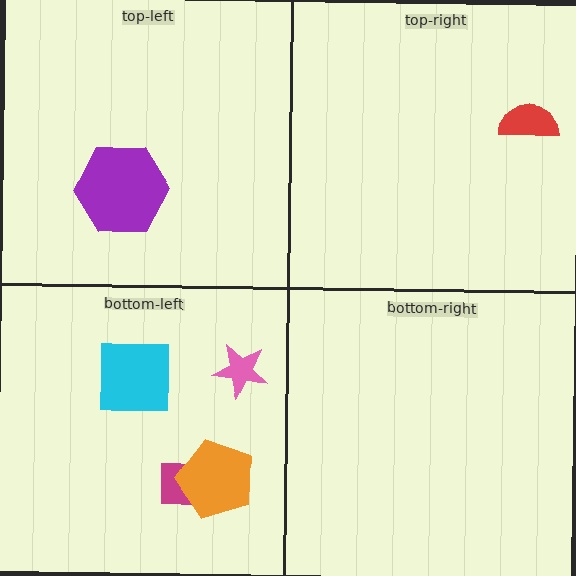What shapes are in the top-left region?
The purple hexagon.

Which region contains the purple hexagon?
The top-left region.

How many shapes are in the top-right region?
1.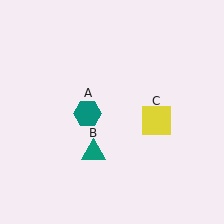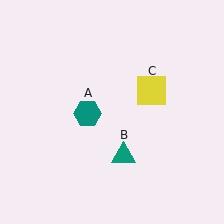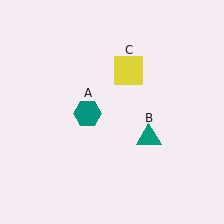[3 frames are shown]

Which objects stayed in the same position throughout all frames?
Teal hexagon (object A) remained stationary.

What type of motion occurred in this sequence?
The teal triangle (object B), yellow square (object C) rotated counterclockwise around the center of the scene.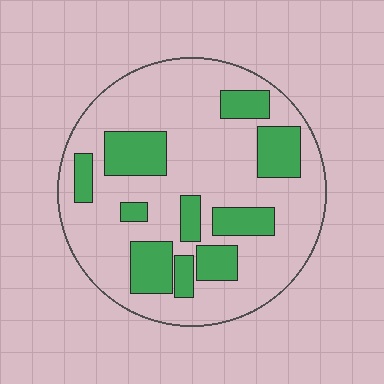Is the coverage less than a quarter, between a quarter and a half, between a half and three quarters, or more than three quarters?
Between a quarter and a half.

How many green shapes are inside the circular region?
10.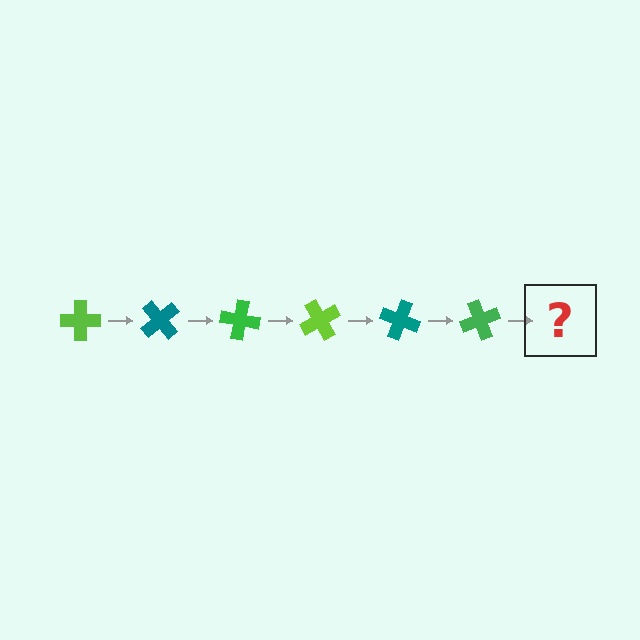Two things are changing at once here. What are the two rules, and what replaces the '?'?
The two rules are that it rotates 50 degrees each step and the color cycles through lime, teal, and green. The '?' should be a lime cross, rotated 300 degrees from the start.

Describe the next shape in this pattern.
It should be a lime cross, rotated 300 degrees from the start.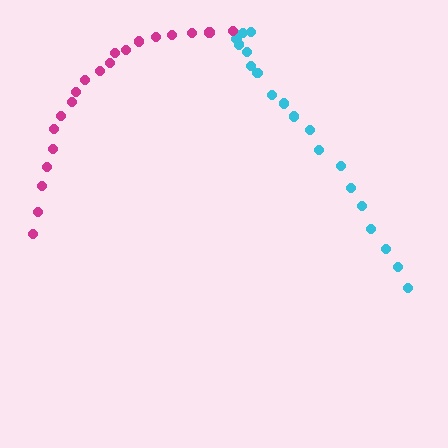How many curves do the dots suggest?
There are 2 distinct paths.